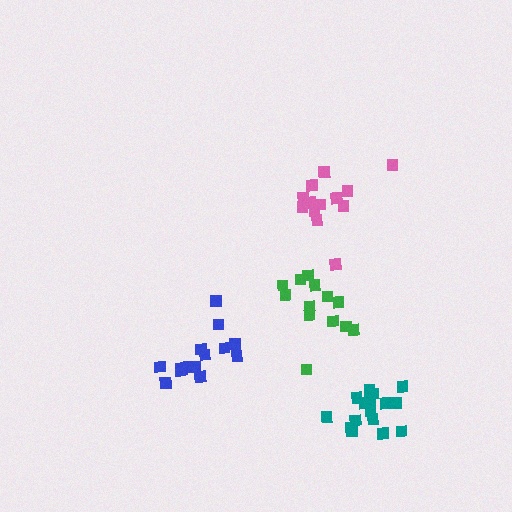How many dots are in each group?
Group 1: 13 dots, Group 2: 16 dots, Group 3: 16 dots, Group 4: 13 dots (58 total).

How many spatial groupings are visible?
There are 4 spatial groupings.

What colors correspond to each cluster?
The clusters are colored: pink, teal, blue, green.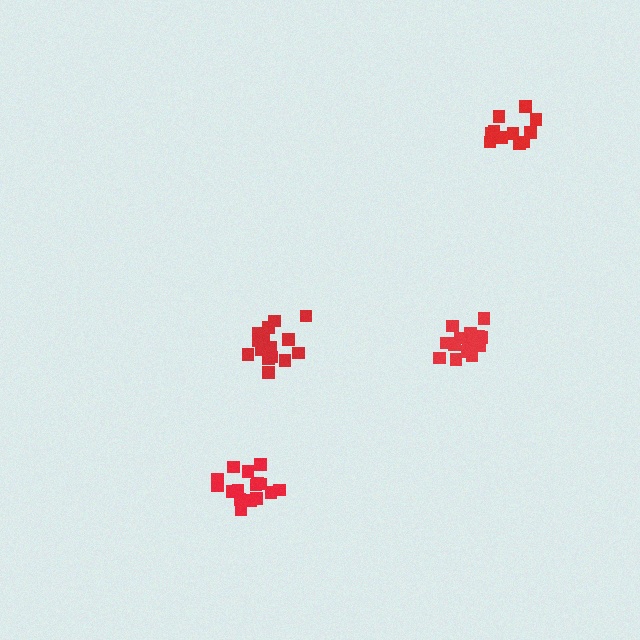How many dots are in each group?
Group 1: 15 dots, Group 2: 11 dots, Group 3: 16 dots, Group 4: 15 dots (57 total).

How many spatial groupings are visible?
There are 4 spatial groupings.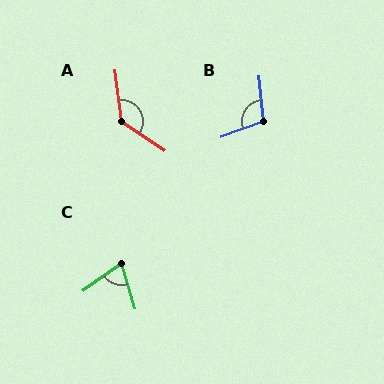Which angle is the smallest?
C, at approximately 71 degrees.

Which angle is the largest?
A, at approximately 131 degrees.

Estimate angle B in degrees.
Approximately 104 degrees.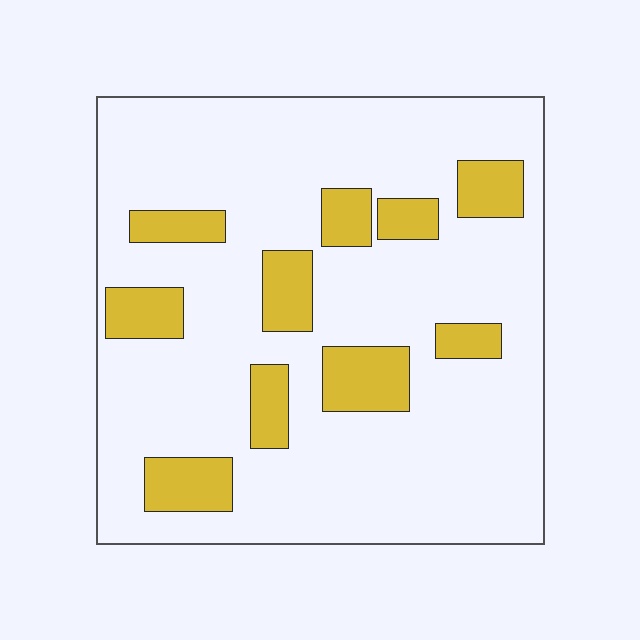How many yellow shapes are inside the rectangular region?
10.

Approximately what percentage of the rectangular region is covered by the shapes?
Approximately 20%.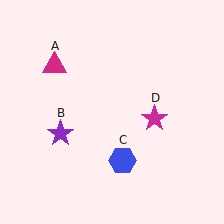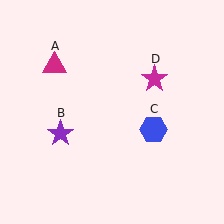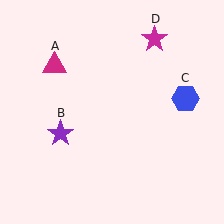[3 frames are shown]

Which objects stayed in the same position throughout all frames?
Magenta triangle (object A) and purple star (object B) remained stationary.